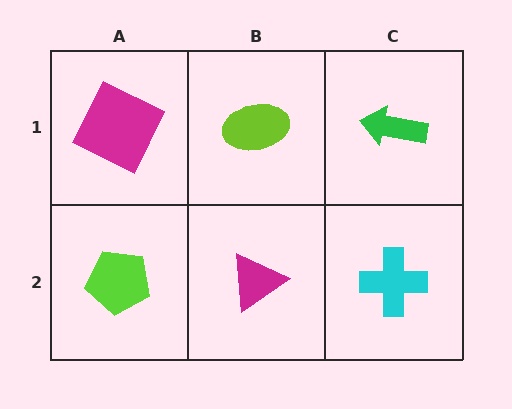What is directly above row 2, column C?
A green arrow.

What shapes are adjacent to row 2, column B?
A lime ellipse (row 1, column B), a lime pentagon (row 2, column A), a cyan cross (row 2, column C).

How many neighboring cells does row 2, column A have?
2.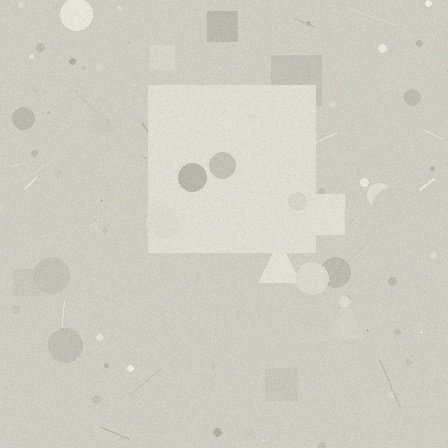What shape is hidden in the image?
A square is hidden in the image.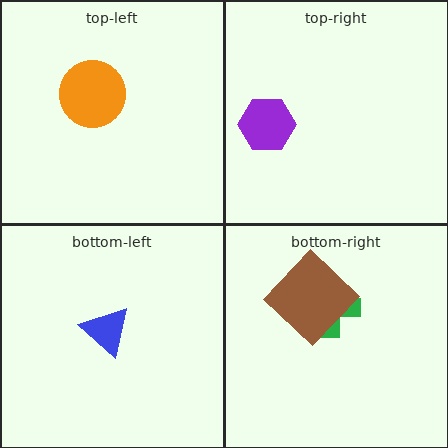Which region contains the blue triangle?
The bottom-left region.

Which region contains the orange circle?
The top-left region.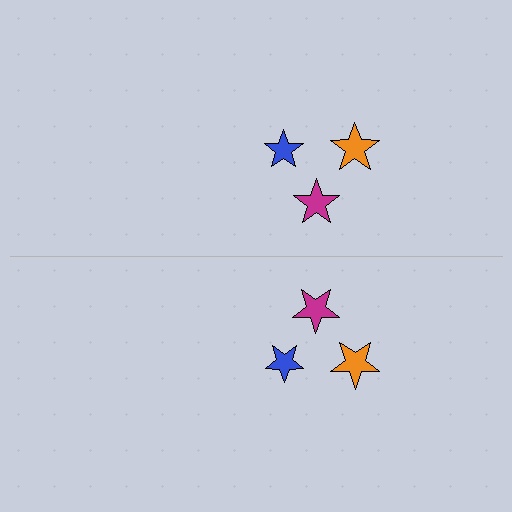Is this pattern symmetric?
Yes, this pattern has bilateral (reflection) symmetry.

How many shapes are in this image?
There are 6 shapes in this image.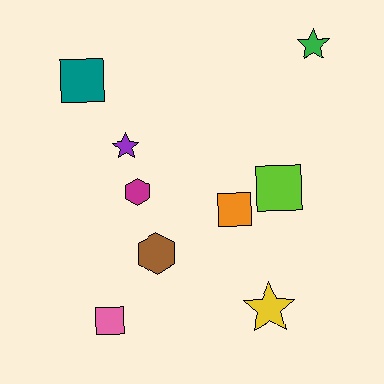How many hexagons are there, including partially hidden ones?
There are 2 hexagons.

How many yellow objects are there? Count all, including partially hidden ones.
There is 1 yellow object.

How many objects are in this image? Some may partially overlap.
There are 9 objects.